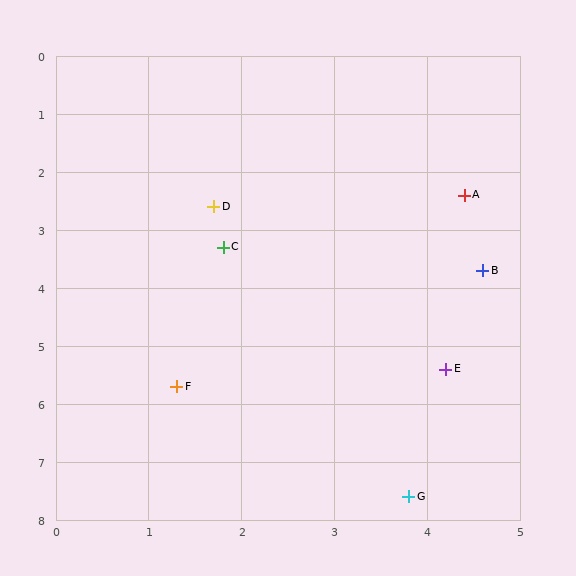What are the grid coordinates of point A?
Point A is at approximately (4.4, 2.4).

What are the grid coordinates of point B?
Point B is at approximately (4.6, 3.7).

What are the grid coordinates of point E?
Point E is at approximately (4.2, 5.4).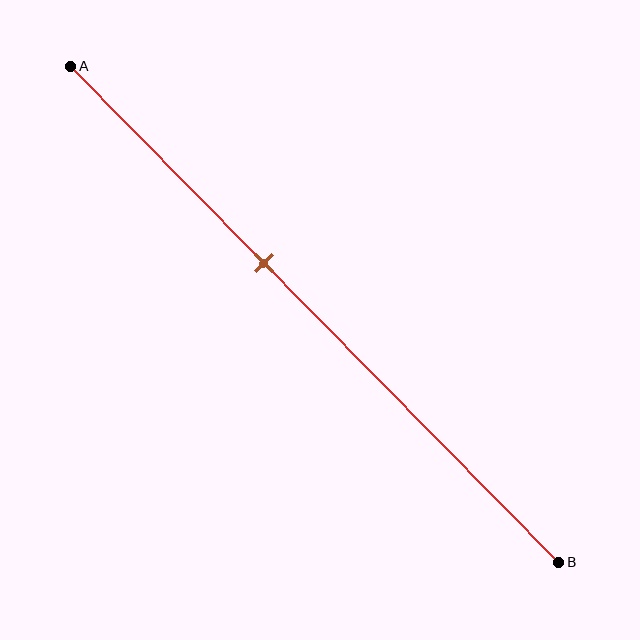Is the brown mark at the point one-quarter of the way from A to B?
No, the mark is at about 40% from A, not at the 25% one-quarter point.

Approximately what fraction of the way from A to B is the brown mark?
The brown mark is approximately 40% of the way from A to B.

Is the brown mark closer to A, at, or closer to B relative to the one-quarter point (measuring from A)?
The brown mark is closer to point B than the one-quarter point of segment AB.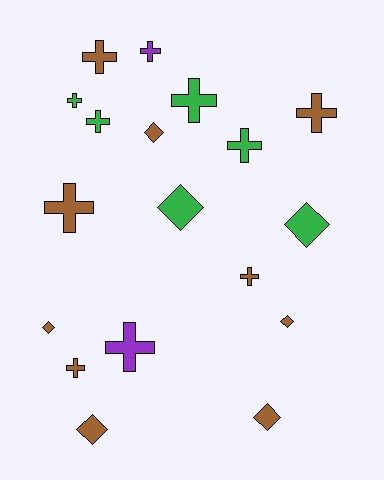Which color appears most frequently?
Brown, with 10 objects.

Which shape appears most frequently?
Cross, with 11 objects.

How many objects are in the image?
There are 18 objects.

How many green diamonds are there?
There are 2 green diamonds.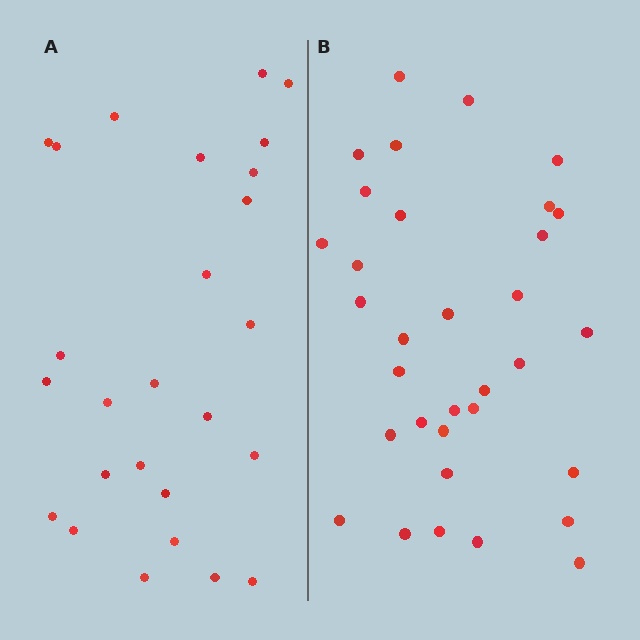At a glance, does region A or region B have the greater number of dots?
Region B (the right region) has more dots.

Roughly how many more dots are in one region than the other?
Region B has roughly 8 or so more dots than region A.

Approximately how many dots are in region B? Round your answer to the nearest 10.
About 30 dots. (The exact count is 33, which rounds to 30.)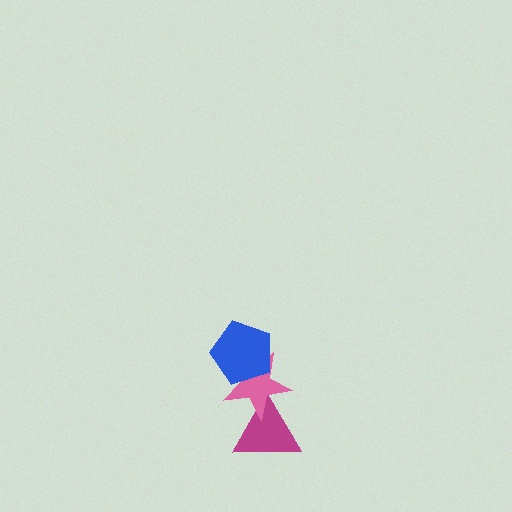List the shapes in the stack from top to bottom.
From top to bottom: the blue pentagon, the pink star, the magenta triangle.